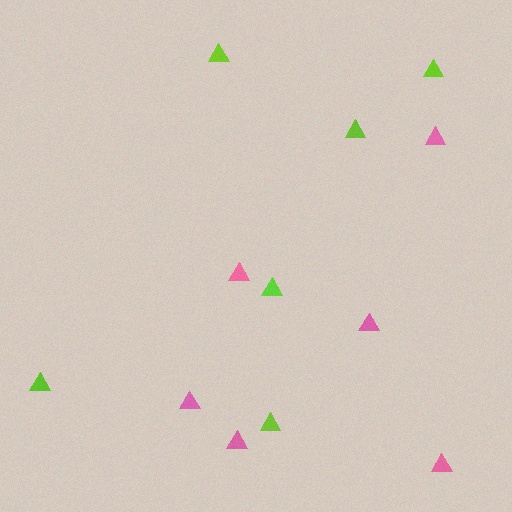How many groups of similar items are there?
There are 2 groups: one group of lime triangles (6) and one group of pink triangles (6).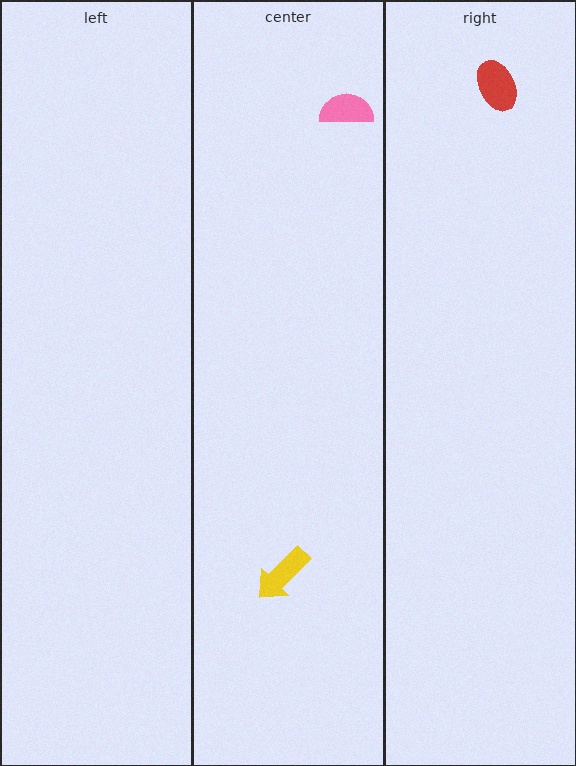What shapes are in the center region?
The pink semicircle, the yellow arrow.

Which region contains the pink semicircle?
The center region.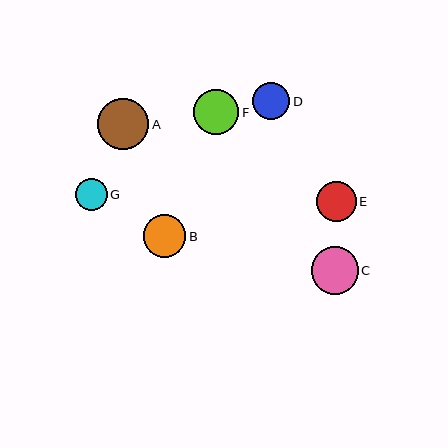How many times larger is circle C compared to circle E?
Circle C is approximately 1.2 times the size of circle E.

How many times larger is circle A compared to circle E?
Circle A is approximately 1.3 times the size of circle E.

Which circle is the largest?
Circle A is the largest with a size of approximately 52 pixels.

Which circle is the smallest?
Circle G is the smallest with a size of approximately 32 pixels.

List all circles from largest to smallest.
From largest to smallest: A, C, F, B, E, D, G.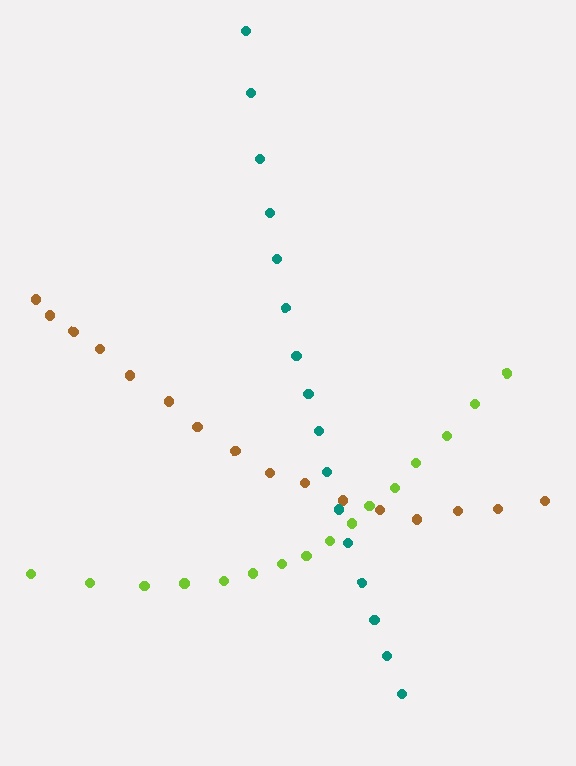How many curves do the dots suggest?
There are 3 distinct paths.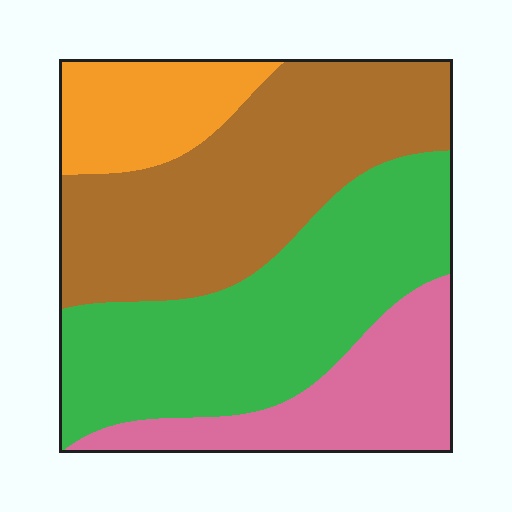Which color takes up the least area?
Orange, at roughly 10%.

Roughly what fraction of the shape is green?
Green takes up about one third (1/3) of the shape.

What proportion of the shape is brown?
Brown takes up about one third (1/3) of the shape.